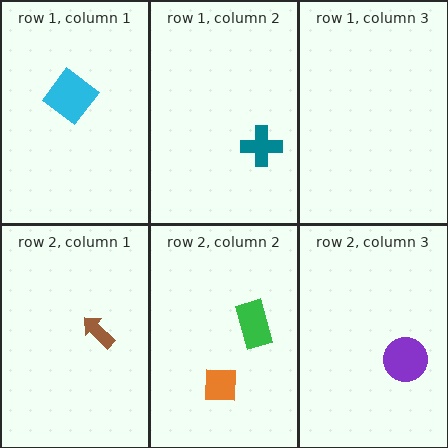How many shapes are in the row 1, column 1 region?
1.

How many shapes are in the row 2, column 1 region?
1.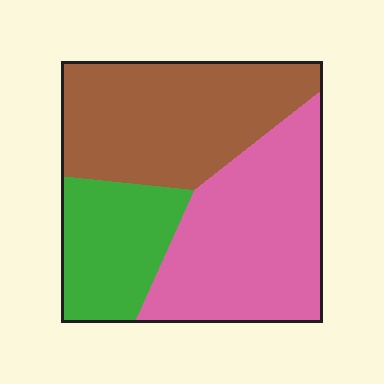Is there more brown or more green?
Brown.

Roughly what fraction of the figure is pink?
Pink takes up between a third and a half of the figure.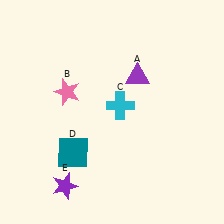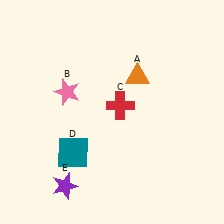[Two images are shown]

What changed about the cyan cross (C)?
In Image 1, C is cyan. In Image 2, it changed to red.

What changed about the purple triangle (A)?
In Image 1, A is purple. In Image 2, it changed to orange.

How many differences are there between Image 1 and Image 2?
There are 2 differences between the two images.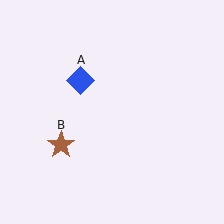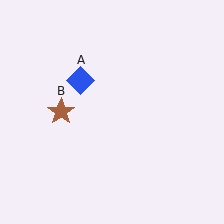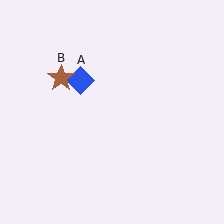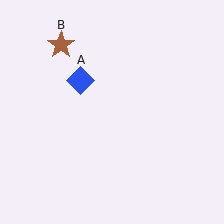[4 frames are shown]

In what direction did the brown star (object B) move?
The brown star (object B) moved up.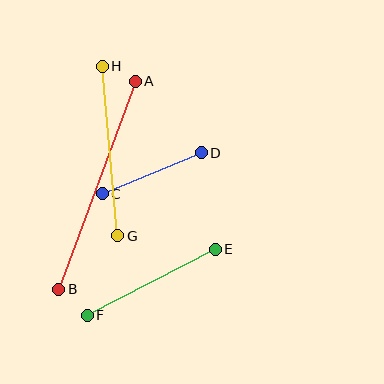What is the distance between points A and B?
The distance is approximately 222 pixels.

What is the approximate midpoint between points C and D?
The midpoint is at approximately (152, 173) pixels.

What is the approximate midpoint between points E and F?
The midpoint is at approximately (151, 282) pixels.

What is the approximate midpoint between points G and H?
The midpoint is at approximately (110, 151) pixels.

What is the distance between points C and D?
The distance is approximately 107 pixels.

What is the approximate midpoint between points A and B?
The midpoint is at approximately (97, 185) pixels.